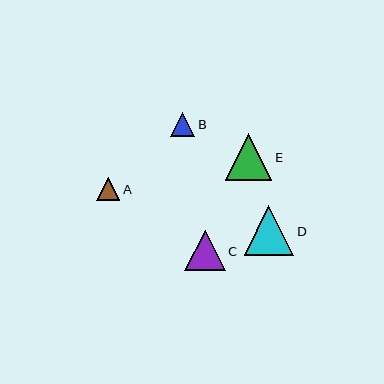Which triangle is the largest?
Triangle D is the largest with a size of approximately 49 pixels.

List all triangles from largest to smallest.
From largest to smallest: D, E, C, B, A.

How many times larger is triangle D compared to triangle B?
Triangle D is approximately 2.0 times the size of triangle B.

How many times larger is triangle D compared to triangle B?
Triangle D is approximately 2.0 times the size of triangle B.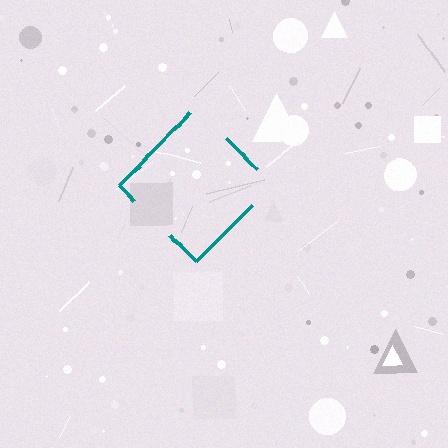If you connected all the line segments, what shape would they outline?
They would outline a diamond.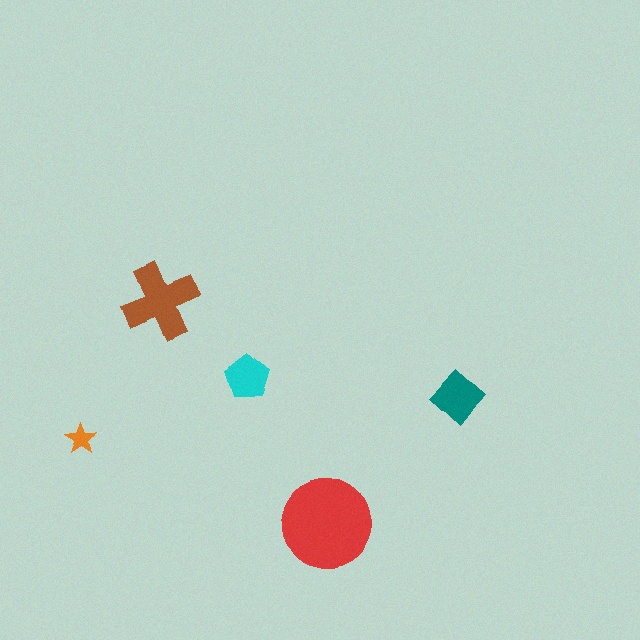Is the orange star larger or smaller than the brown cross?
Smaller.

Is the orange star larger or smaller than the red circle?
Smaller.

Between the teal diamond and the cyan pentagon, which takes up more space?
The teal diamond.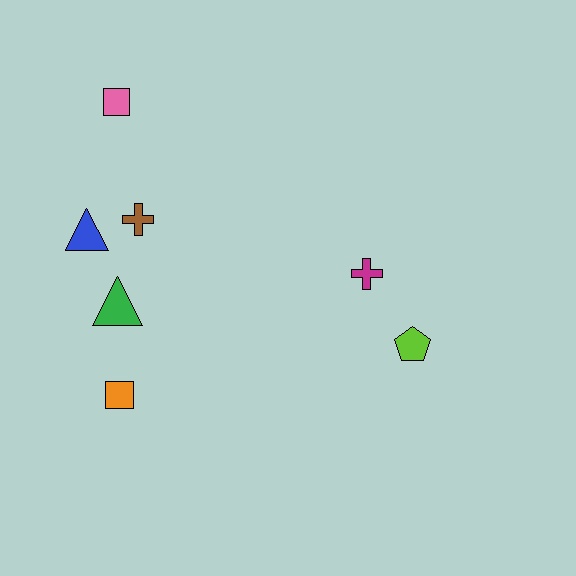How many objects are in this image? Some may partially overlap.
There are 7 objects.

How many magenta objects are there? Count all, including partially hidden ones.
There is 1 magenta object.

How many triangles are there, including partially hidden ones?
There are 2 triangles.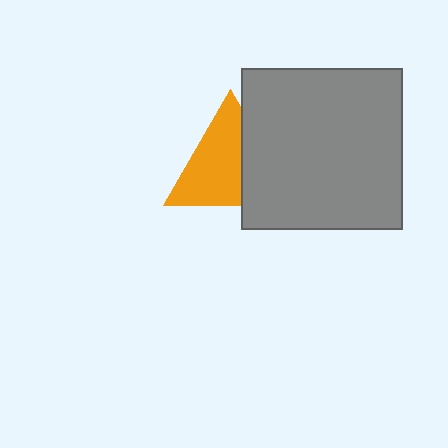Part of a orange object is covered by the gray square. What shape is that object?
It is a triangle.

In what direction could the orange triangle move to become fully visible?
The orange triangle could move left. That would shift it out from behind the gray square entirely.